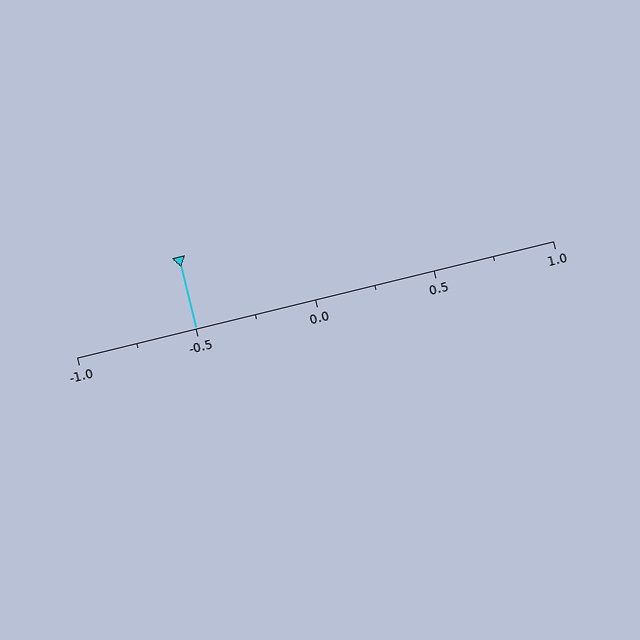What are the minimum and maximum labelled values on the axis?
The axis runs from -1.0 to 1.0.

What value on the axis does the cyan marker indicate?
The marker indicates approximately -0.5.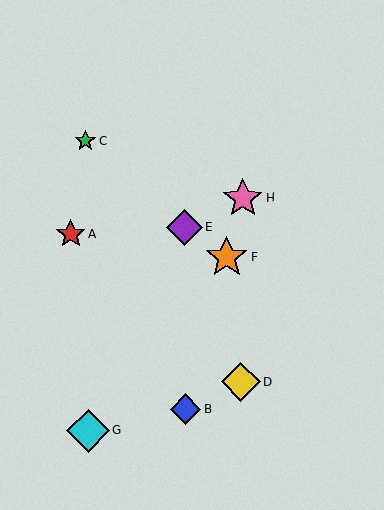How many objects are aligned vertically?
2 objects (B, E) are aligned vertically.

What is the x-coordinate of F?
Object F is at x≈227.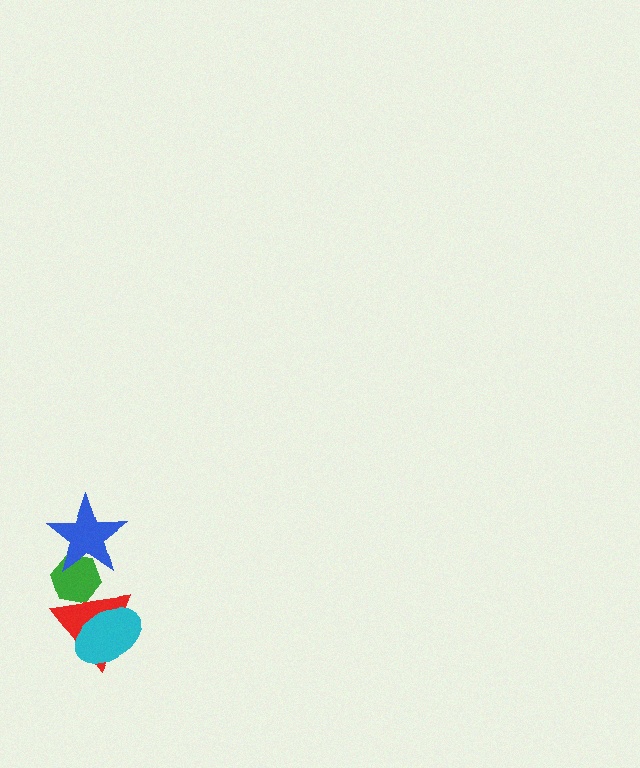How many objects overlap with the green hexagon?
2 objects overlap with the green hexagon.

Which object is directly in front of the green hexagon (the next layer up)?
The red triangle is directly in front of the green hexagon.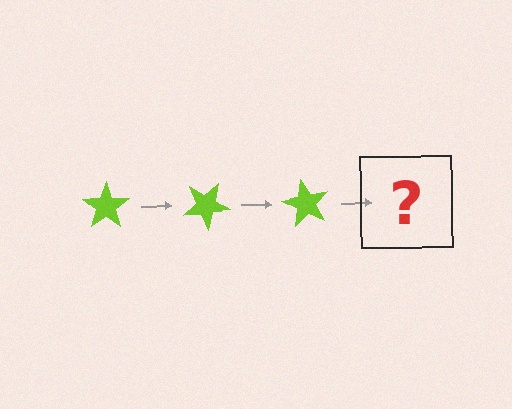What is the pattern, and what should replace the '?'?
The pattern is that the star rotates 30 degrees each step. The '?' should be a lime star rotated 90 degrees.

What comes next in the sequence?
The next element should be a lime star rotated 90 degrees.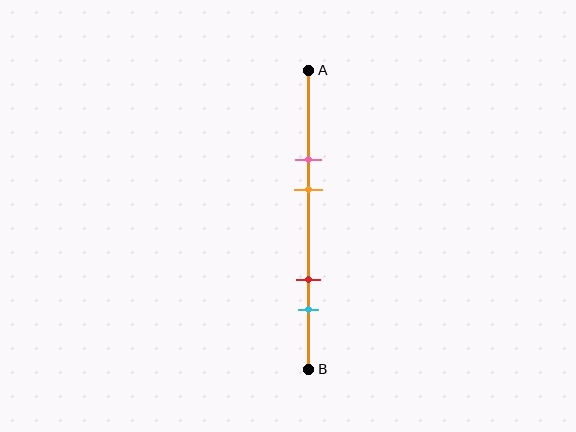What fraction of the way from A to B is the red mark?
The red mark is approximately 70% (0.7) of the way from A to B.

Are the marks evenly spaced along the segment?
No, the marks are not evenly spaced.